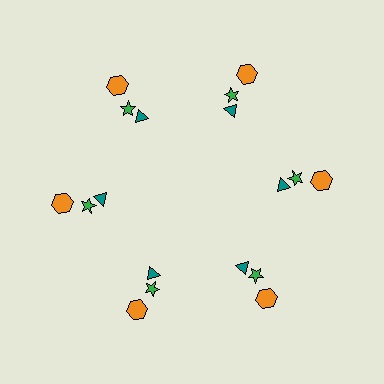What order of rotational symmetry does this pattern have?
This pattern has 6-fold rotational symmetry.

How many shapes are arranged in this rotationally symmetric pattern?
There are 18 shapes, arranged in 6 groups of 3.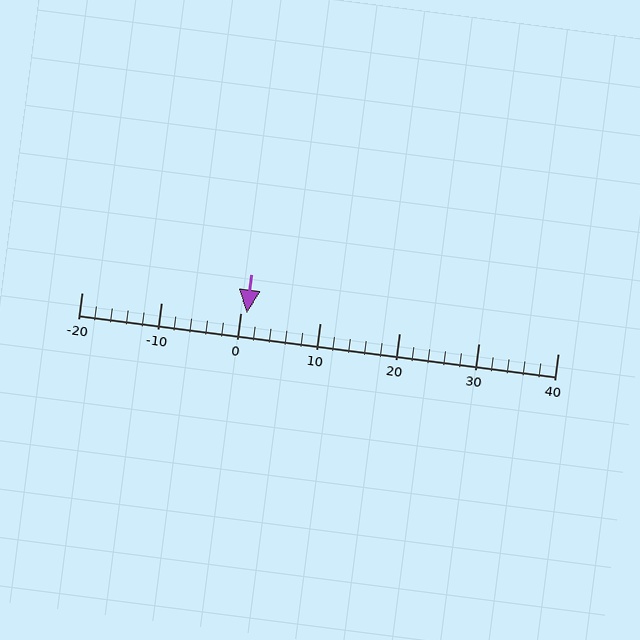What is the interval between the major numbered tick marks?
The major tick marks are spaced 10 units apart.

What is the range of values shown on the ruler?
The ruler shows values from -20 to 40.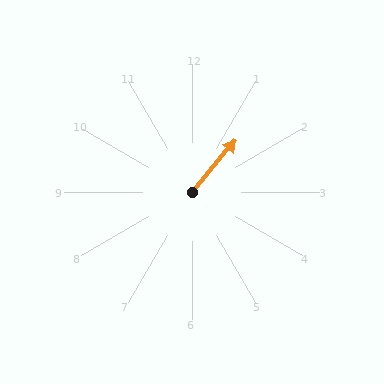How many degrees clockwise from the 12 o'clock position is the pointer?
Approximately 40 degrees.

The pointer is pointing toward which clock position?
Roughly 1 o'clock.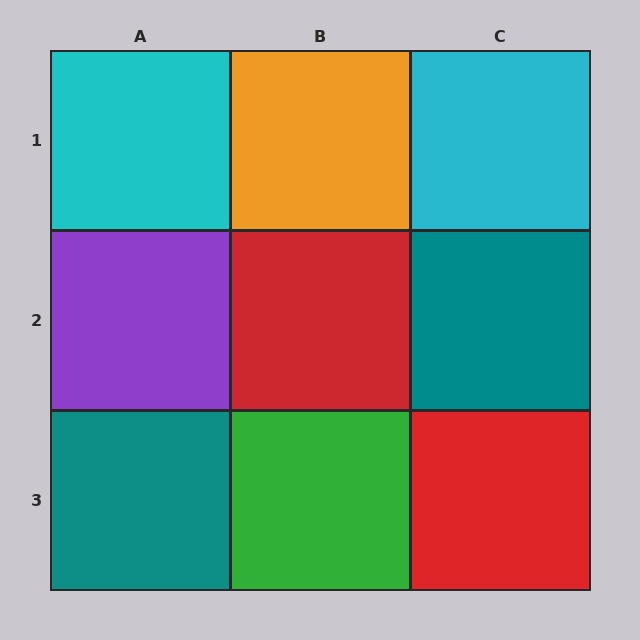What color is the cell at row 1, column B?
Orange.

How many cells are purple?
1 cell is purple.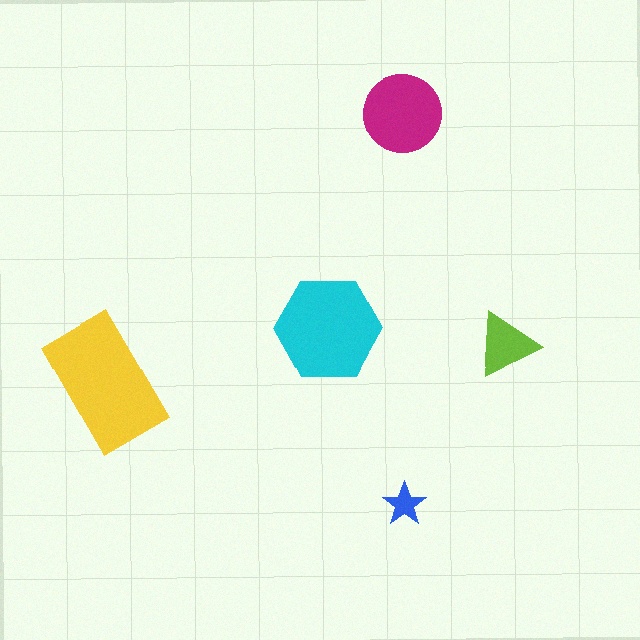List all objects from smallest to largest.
The blue star, the lime triangle, the magenta circle, the cyan hexagon, the yellow rectangle.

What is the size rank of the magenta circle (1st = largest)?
3rd.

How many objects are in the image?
There are 5 objects in the image.